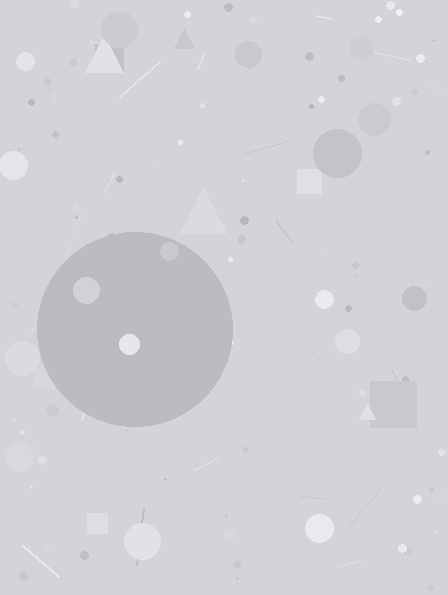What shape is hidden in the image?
A circle is hidden in the image.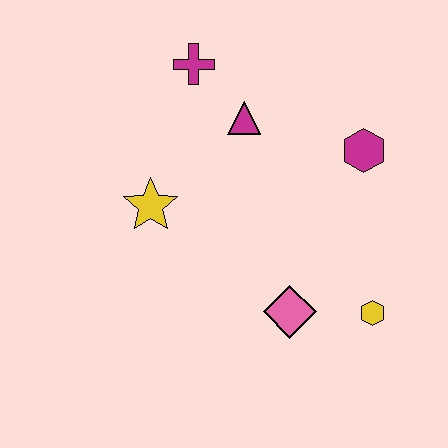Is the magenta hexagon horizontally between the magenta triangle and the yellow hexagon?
Yes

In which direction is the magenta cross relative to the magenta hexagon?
The magenta cross is to the left of the magenta hexagon.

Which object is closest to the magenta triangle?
The magenta cross is closest to the magenta triangle.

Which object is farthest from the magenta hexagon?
The yellow star is farthest from the magenta hexagon.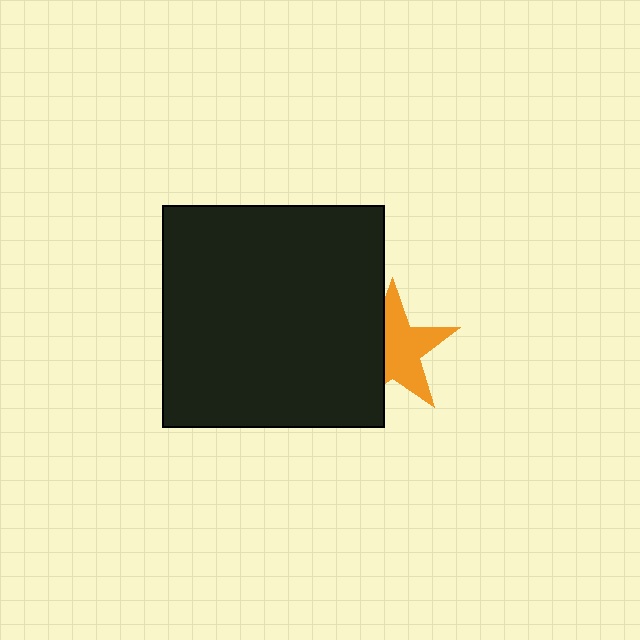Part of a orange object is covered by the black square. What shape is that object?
It is a star.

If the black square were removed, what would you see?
You would see the complete orange star.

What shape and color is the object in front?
The object in front is a black square.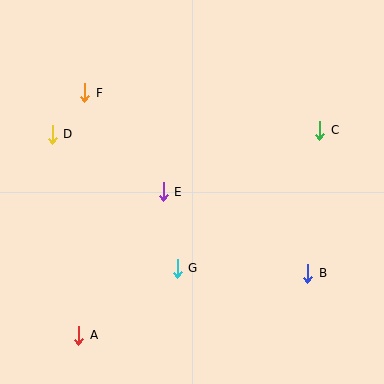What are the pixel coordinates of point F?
Point F is at (85, 93).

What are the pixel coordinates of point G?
Point G is at (177, 268).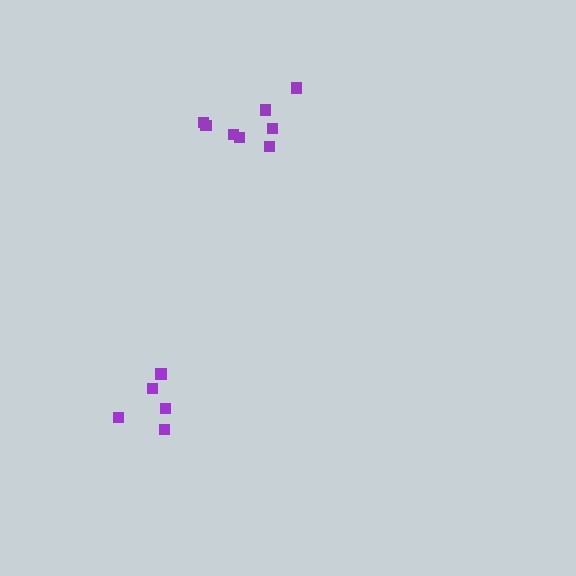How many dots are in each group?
Group 1: 5 dots, Group 2: 8 dots (13 total).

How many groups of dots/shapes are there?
There are 2 groups.